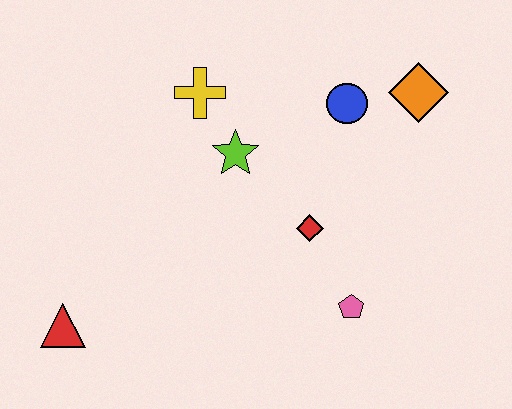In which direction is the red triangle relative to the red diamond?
The red triangle is to the left of the red diamond.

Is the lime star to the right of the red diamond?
No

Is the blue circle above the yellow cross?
No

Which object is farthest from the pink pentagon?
The red triangle is farthest from the pink pentagon.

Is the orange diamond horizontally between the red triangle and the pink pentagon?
No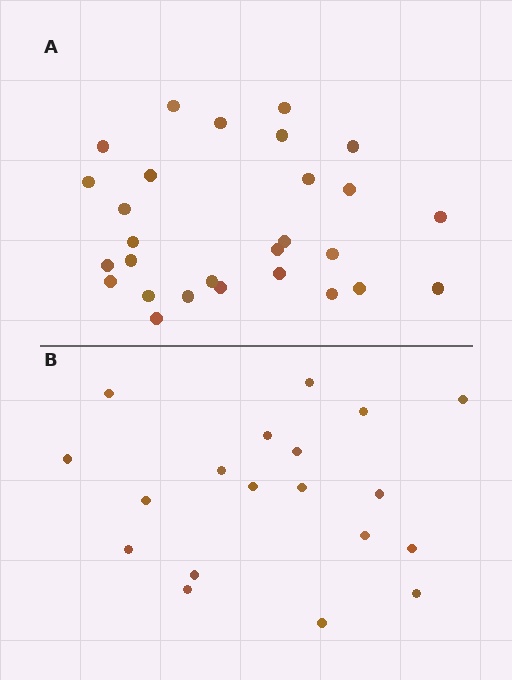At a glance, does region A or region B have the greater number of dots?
Region A (the top region) has more dots.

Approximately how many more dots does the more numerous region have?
Region A has roughly 8 or so more dots than region B.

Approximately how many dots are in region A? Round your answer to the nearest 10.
About 30 dots. (The exact count is 28, which rounds to 30.)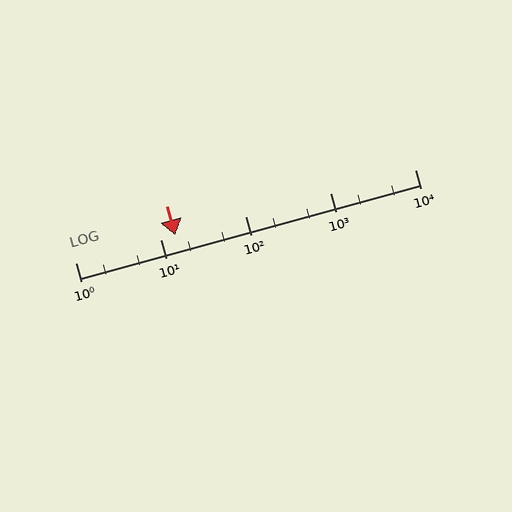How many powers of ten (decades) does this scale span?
The scale spans 4 decades, from 1 to 10000.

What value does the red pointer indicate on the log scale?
The pointer indicates approximately 15.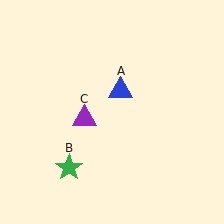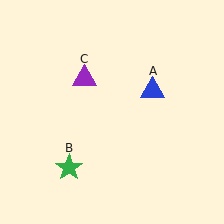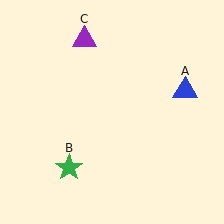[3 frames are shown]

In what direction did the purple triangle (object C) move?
The purple triangle (object C) moved up.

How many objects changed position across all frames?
2 objects changed position: blue triangle (object A), purple triangle (object C).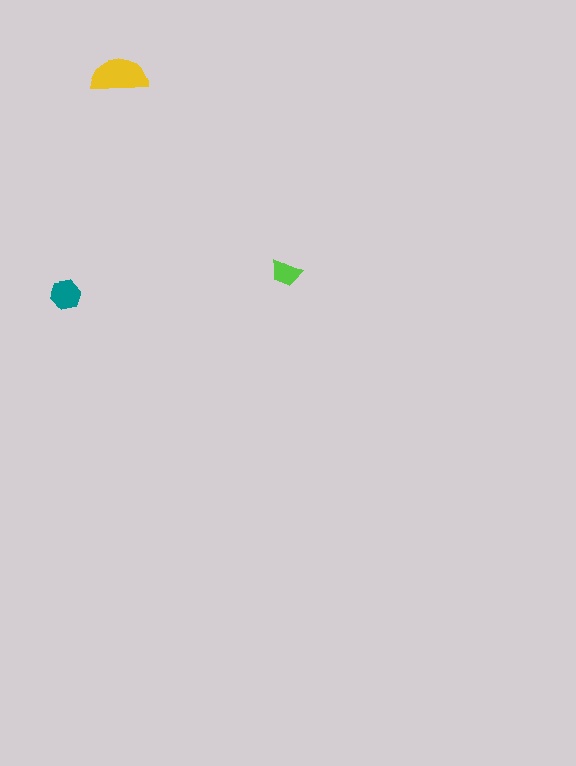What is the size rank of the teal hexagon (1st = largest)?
2nd.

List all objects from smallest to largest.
The lime trapezoid, the teal hexagon, the yellow semicircle.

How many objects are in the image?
There are 3 objects in the image.